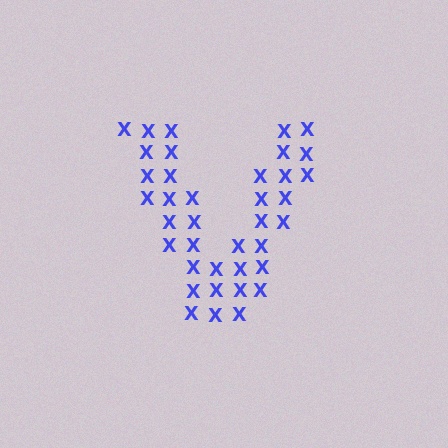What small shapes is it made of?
It is made of small letter X's.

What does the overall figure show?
The overall figure shows the letter V.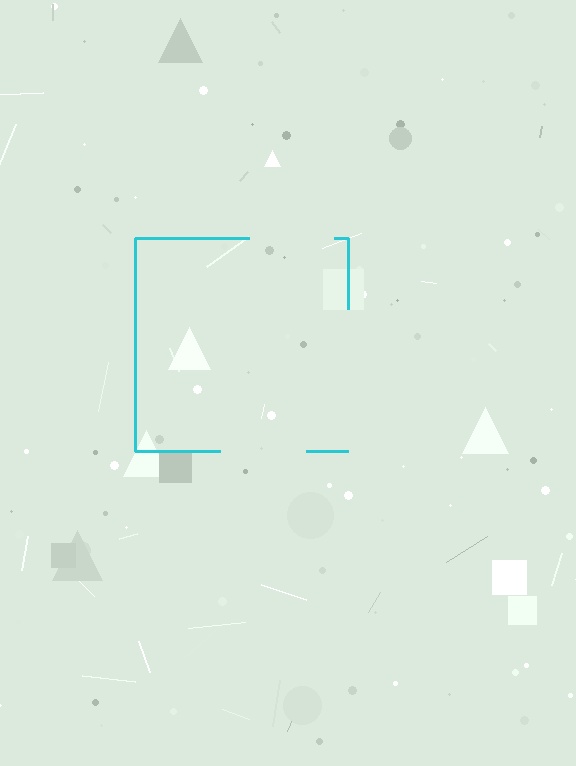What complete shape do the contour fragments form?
The contour fragments form a square.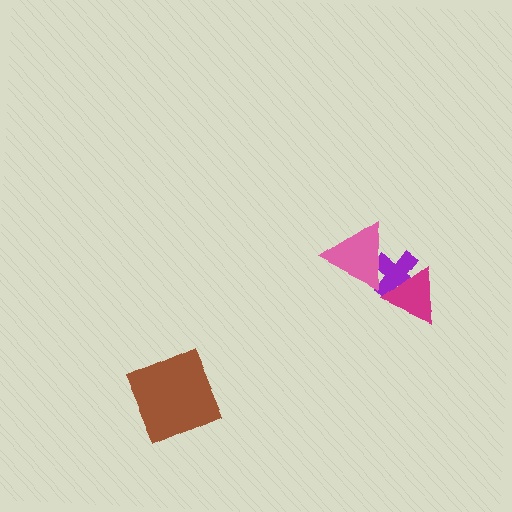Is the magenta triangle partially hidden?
No, no other shape covers it.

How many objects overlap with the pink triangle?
1 object overlaps with the pink triangle.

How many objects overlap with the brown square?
0 objects overlap with the brown square.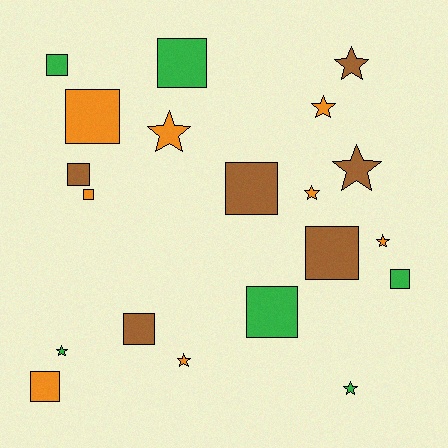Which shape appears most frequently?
Square, with 11 objects.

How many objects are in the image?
There are 20 objects.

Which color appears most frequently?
Orange, with 8 objects.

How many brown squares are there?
There are 4 brown squares.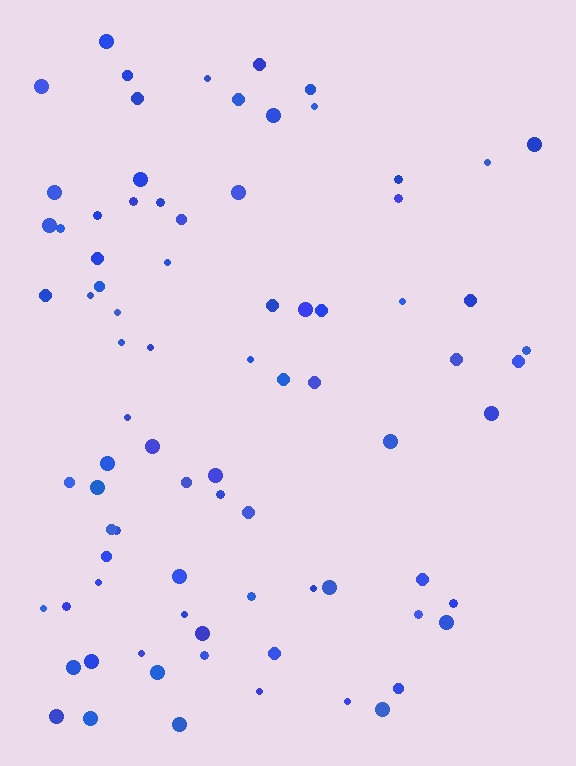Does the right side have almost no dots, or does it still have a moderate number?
Still a moderate number, just noticeably fewer than the left.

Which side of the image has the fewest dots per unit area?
The right.